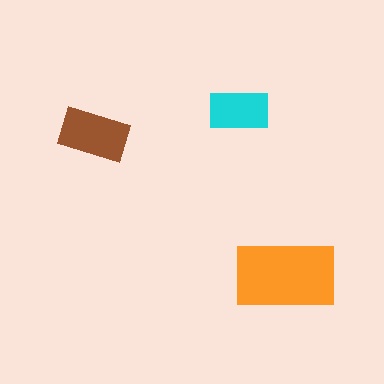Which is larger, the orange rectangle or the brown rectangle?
The orange one.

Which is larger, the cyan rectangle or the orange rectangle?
The orange one.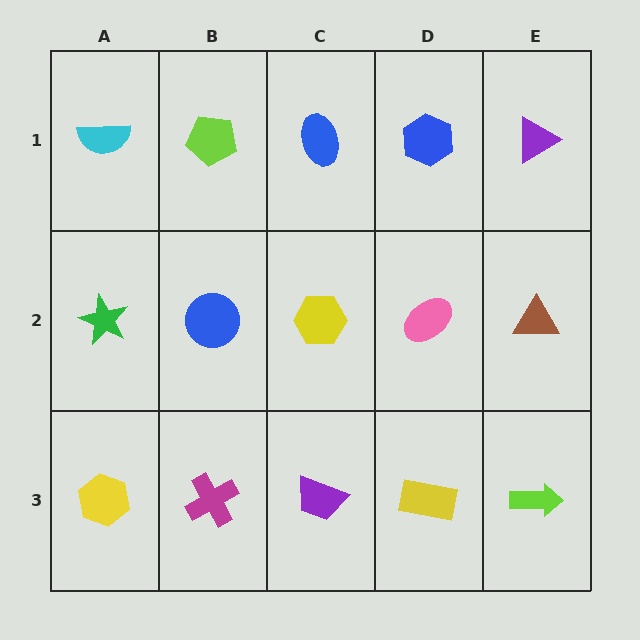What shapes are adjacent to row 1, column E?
A brown triangle (row 2, column E), a blue hexagon (row 1, column D).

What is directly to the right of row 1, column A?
A lime pentagon.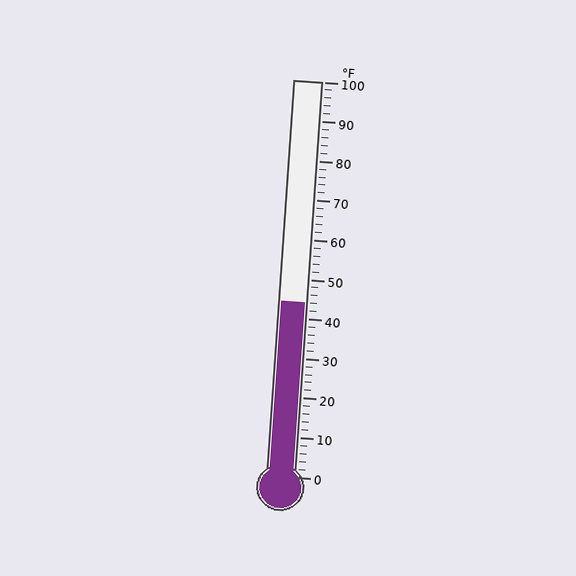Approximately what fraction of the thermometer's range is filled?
The thermometer is filled to approximately 45% of its range.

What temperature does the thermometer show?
The thermometer shows approximately 44°F.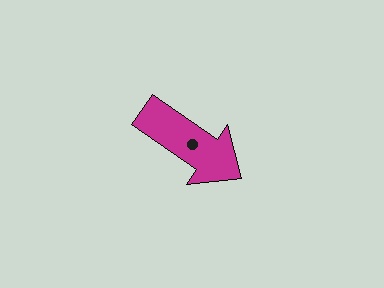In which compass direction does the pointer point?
Southeast.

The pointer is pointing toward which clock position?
Roughly 4 o'clock.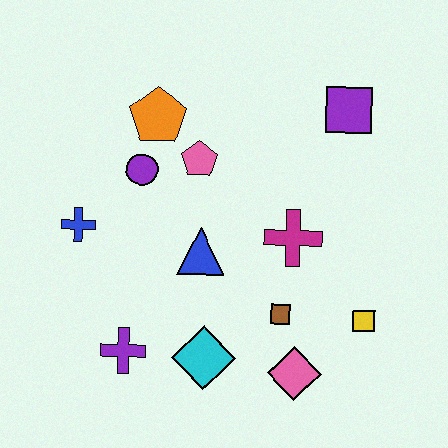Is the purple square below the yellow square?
No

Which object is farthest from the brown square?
The orange pentagon is farthest from the brown square.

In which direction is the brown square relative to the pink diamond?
The brown square is above the pink diamond.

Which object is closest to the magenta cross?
The brown square is closest to the magenta cross.